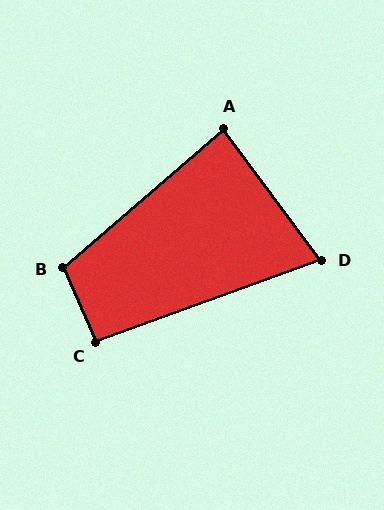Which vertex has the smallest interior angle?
D, at approximately 73 degrees.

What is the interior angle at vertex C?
Approximately 94 degrees (approximately right).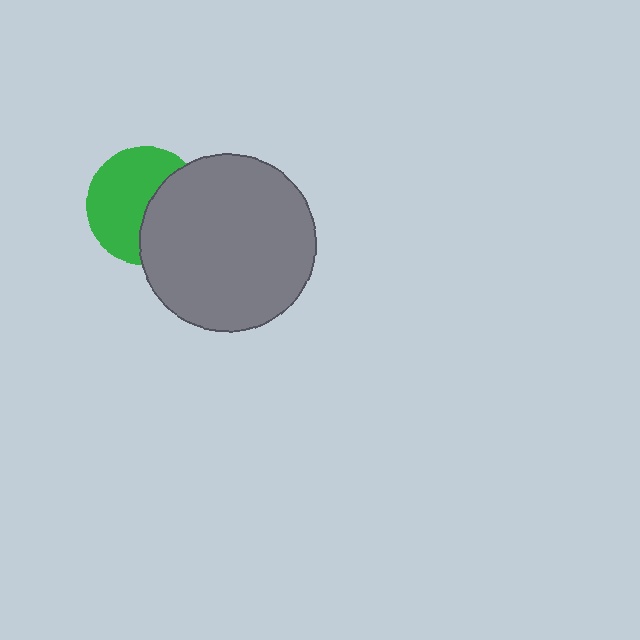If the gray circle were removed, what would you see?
You would see the complete green circle.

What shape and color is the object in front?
The object in front is a gray circle.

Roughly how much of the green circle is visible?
About half of it is visible (roughly 59%).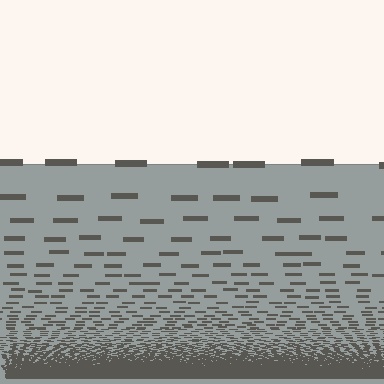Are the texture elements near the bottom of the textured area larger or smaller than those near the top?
Smaller. The gradient is inverted — elements near the bottom are smaller and denser.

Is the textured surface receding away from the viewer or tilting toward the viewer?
The surface appears to tilt toward the viewer. Texture elements get larger and sparser toward the top.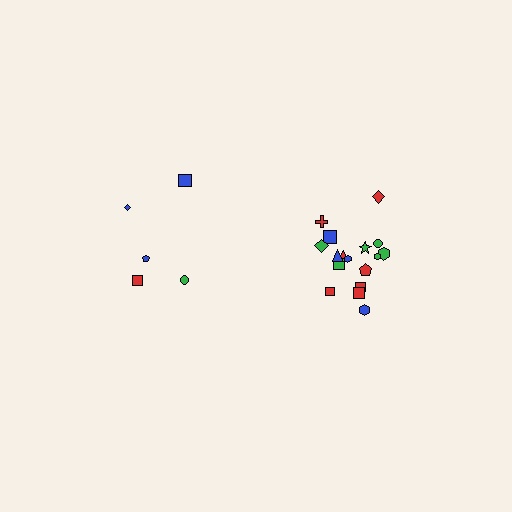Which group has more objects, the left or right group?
The right group.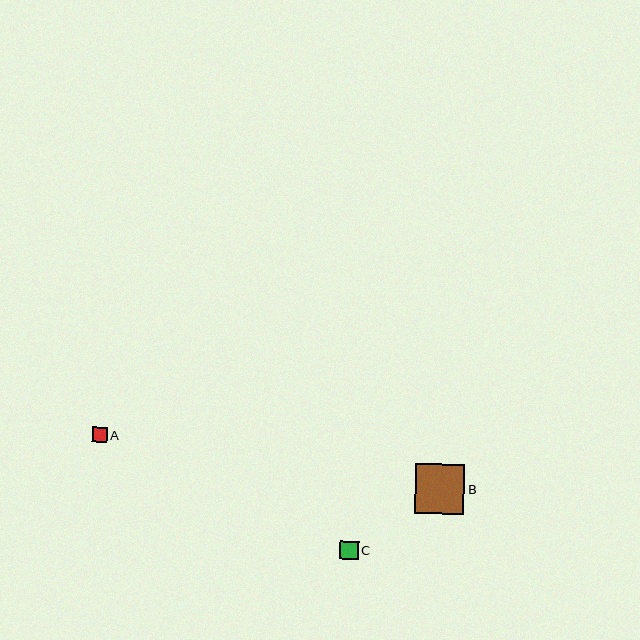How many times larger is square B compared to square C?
Square B is approximately 2.7 times the size of square C.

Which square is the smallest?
Square A is the smallest with a size of approximately 15 pixels.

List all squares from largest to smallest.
From largest to smallest: B, C, A.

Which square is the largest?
Square B is the largest with a size of approximately 50 pixels.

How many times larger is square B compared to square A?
Square B is approximately 3.2 times the size of square A.